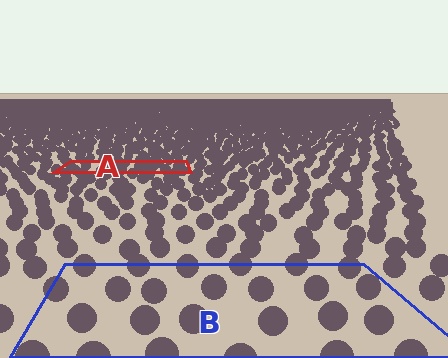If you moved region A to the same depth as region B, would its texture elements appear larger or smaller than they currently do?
They would appear larger. At a closer depth, the same texture elements are projected at a bigger on-screen size.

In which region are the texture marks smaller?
The texture marks are smaller in region A, because it is farther away.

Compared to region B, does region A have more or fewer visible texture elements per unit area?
Region A has more texture elements per unit area — they are packed more densely because it is farther away.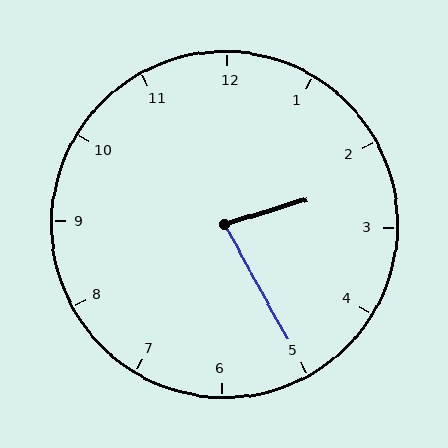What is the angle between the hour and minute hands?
Approximately 78 degrees.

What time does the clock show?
2:25.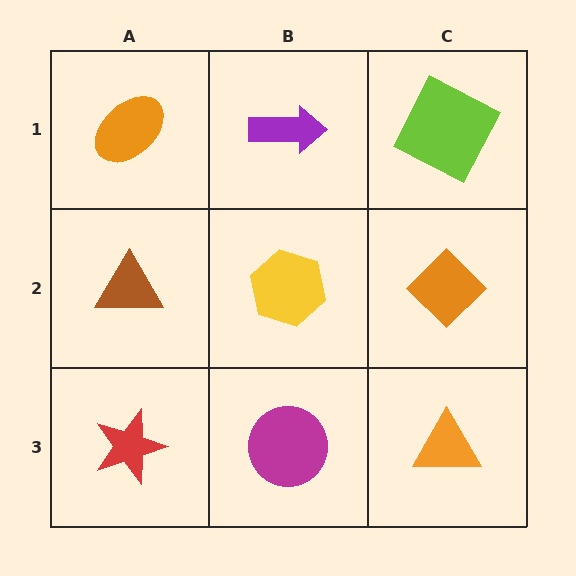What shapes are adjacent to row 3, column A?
A brown triangle (row 2, column A), a magenta circle (row 3, column B).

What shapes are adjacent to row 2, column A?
An orange ellipse (row 1, column A), a red star (row 3, column A), a yellow hexagon (row 2, column B).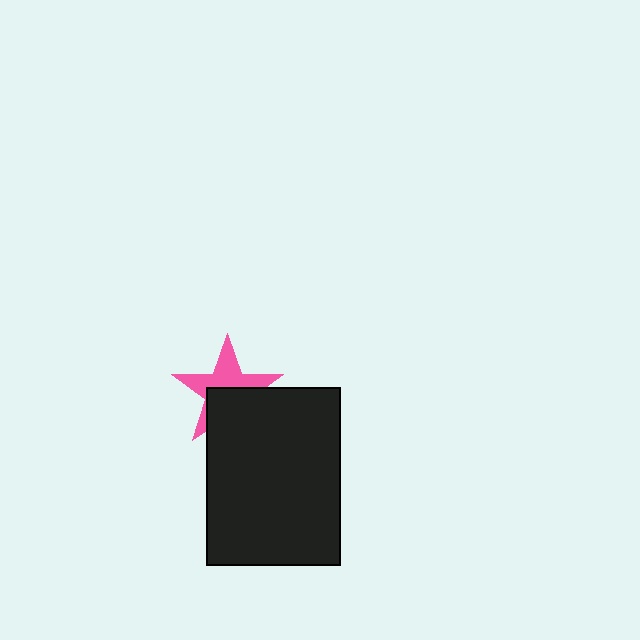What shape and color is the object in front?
The object in front is a black rectangle.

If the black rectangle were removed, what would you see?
You would see the complete pink star.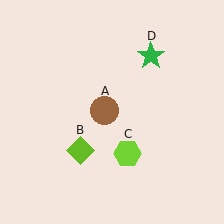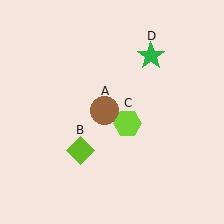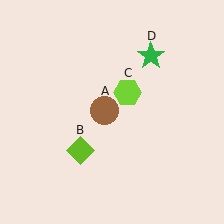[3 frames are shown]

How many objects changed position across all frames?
1 object changed position: lime hexagon (object C).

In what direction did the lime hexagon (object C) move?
The lime hexagon (object C) moved up.